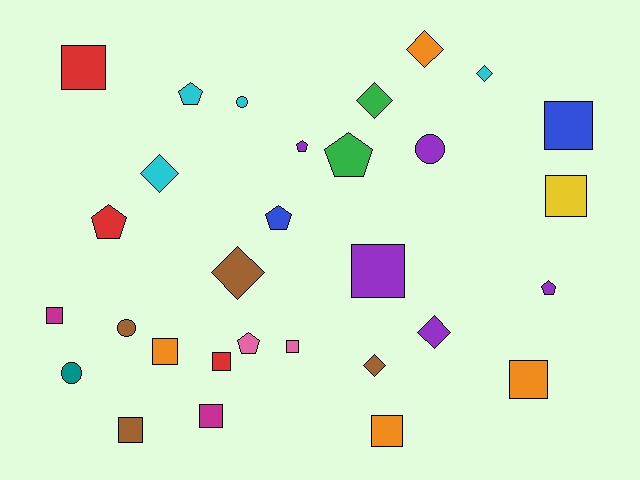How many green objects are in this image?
There are 2 green objects.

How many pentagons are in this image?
There are 7 pentagons.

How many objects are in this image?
There are 30 objects.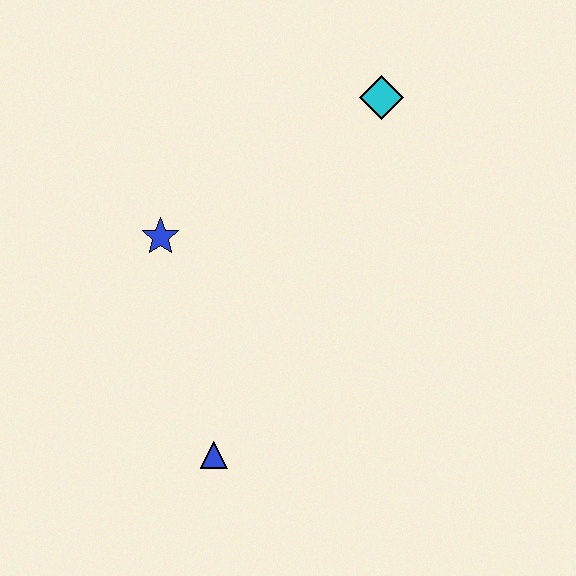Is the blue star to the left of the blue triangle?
Yes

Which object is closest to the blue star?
The blue triangle is closest to the blue star.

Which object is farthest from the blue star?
The cyan diamond is farthest from the blue star.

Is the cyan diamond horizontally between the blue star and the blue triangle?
No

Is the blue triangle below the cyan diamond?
Yes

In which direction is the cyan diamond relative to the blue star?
The cyan diamond is to the right of the blue star.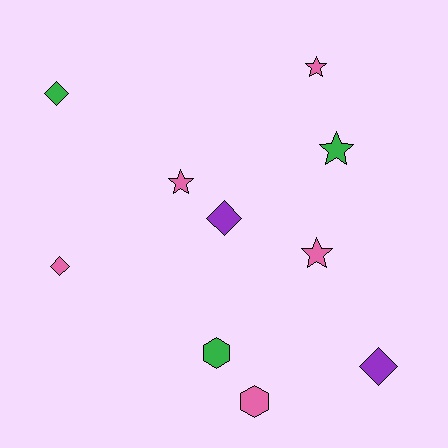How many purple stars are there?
There are no purple stars.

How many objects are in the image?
There are 10 objects.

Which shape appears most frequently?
Diamond, with 4 objects.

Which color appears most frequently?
Pink, with 5 objects.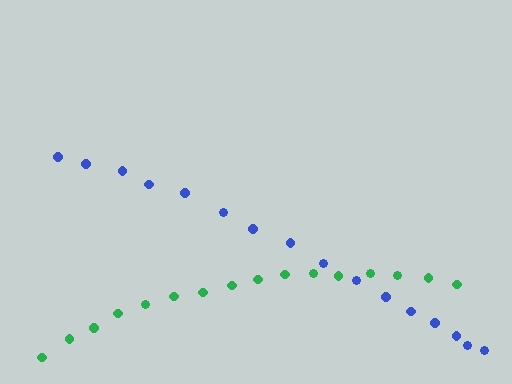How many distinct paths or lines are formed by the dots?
There are 2 distinct paths.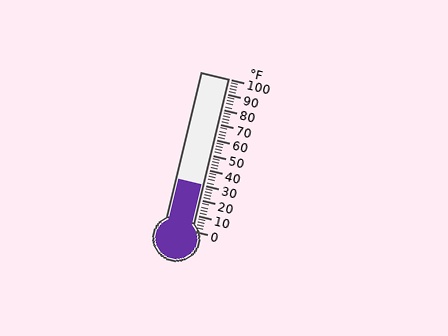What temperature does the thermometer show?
The thermometer shows approximately 30°F.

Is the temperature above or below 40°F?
The temperature is below 40°F.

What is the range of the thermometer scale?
The thermometer scale ranges from 0°F to 100°F.